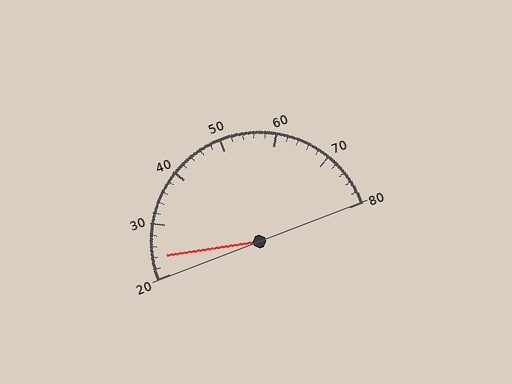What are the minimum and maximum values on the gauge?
The gauge ranges from 20 to 80.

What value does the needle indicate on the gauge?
The needle indicates approximately 24.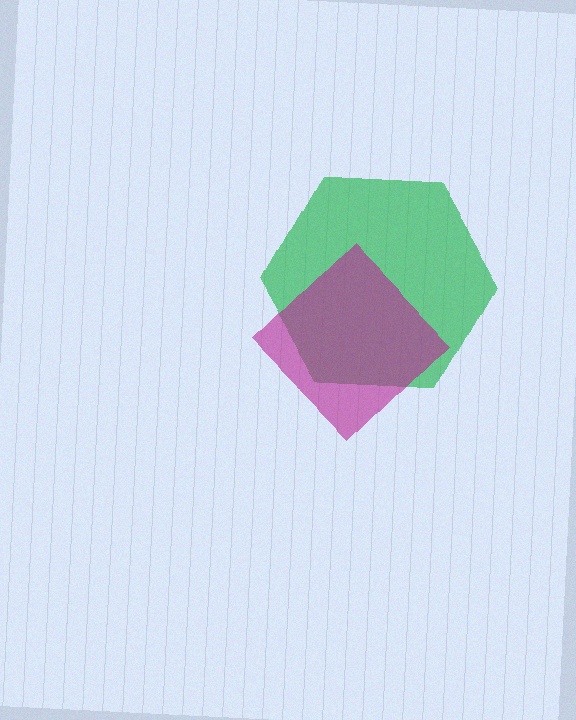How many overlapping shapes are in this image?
There are 2 overlapping shapes in the image.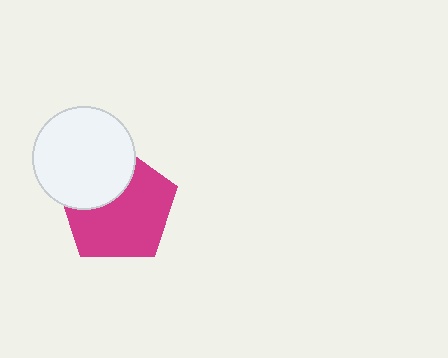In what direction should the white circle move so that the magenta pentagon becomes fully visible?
The white circle should move toward the upper-left. That is the shortest direction to clear the overlap and leave the magenta pentagon fully visible.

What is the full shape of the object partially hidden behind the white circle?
The partially hidden object is a magenta pentagon.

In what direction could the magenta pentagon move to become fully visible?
The magenta pentagon could move toward the lower-right. That would shift it out from behind the white circle entirely.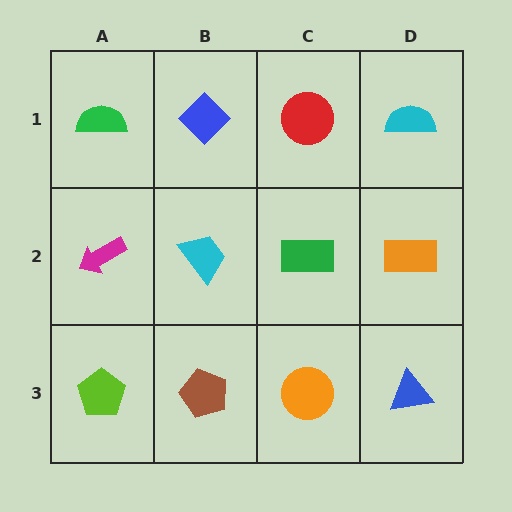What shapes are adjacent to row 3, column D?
An orange rectangle (row 2, column D), an orange circle (row 3, column C).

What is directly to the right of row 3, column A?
A brown pentagon.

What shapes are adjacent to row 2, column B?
A blue diamond (row 1, column B), a brown pentagon (row 3, column B), a magenta arrow (row 2, column A), a green rectangle (row 2, column C).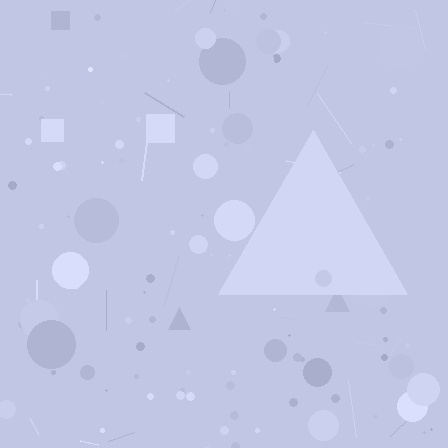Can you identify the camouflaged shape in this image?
The camouflaged shape is a triangle.